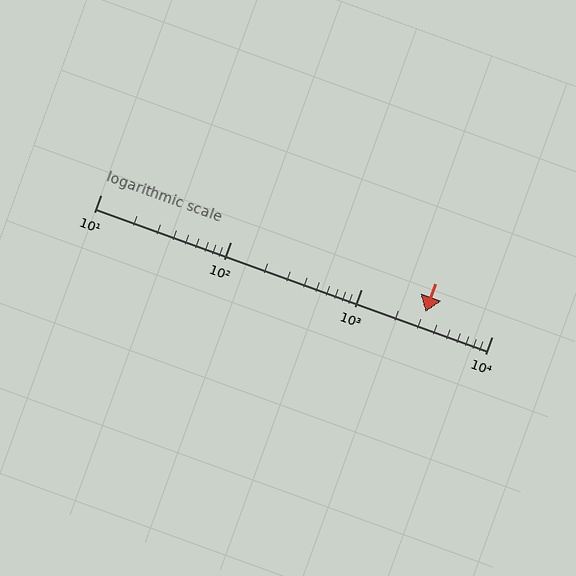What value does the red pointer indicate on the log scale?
The pointer indicates approximately 3100.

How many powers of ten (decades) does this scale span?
The scale spans 3 decades, from 10 to 10000.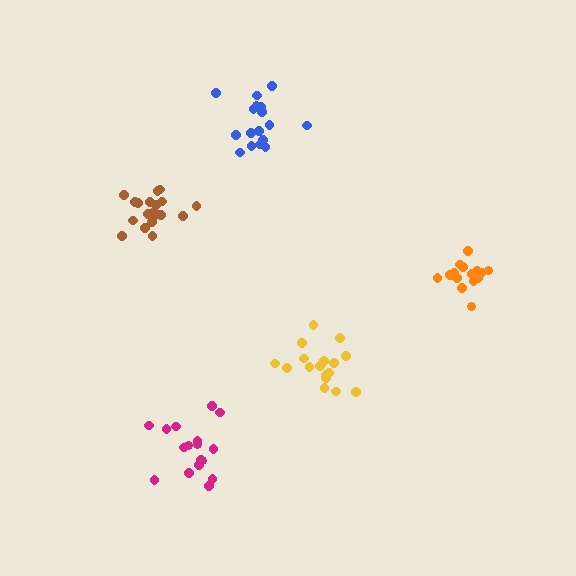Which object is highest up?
The blue cluster is topmost.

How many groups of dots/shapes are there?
There are 5 groups.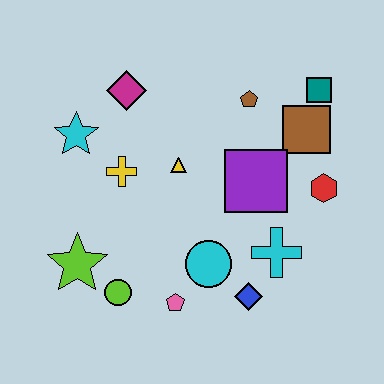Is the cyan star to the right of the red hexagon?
No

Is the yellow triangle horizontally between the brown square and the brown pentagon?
No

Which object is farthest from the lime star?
The teal square is farthest from the lime star.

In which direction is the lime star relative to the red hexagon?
The lime star is to the left of the red hexagon.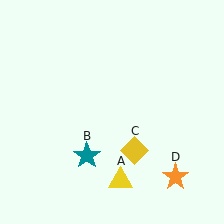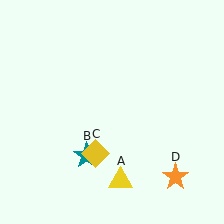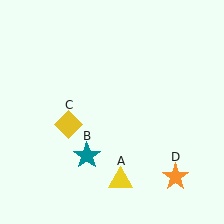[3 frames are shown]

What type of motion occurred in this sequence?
The yellow diamond (object C) rotated clockwise around the center of the scene.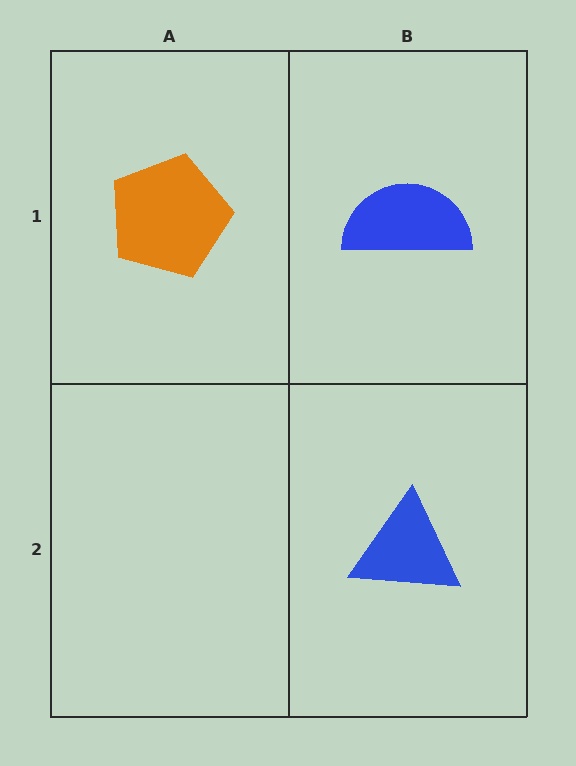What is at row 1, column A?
An orange pentagon.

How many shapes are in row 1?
2 shapes.